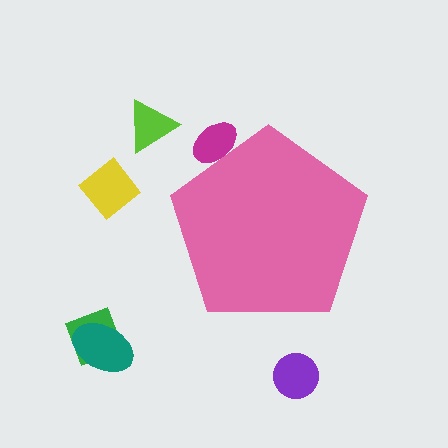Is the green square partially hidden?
No, the green square is fully visible.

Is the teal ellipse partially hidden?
No, the teal ellipse is fully visible.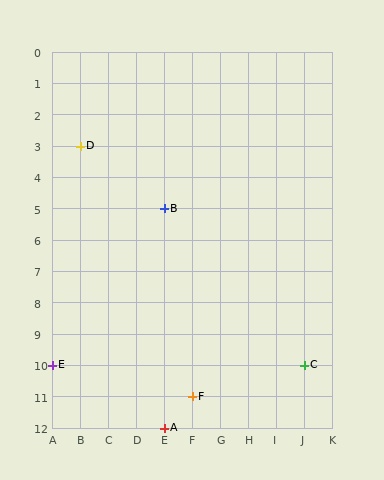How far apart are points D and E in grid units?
Points D and E are 1 column and 7 rows apart (about 7.1 grid units diagonally).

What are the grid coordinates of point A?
Point A is at grid coordinates (E, 12).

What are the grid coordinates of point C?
Point C is at grid coordinates (J, 10).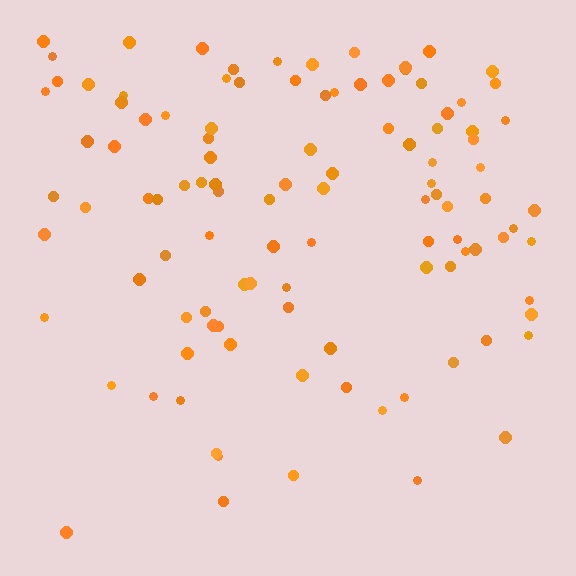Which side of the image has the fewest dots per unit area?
The bottom.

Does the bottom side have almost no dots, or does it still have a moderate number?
Still a moderate number, just noticeably fewer than the top.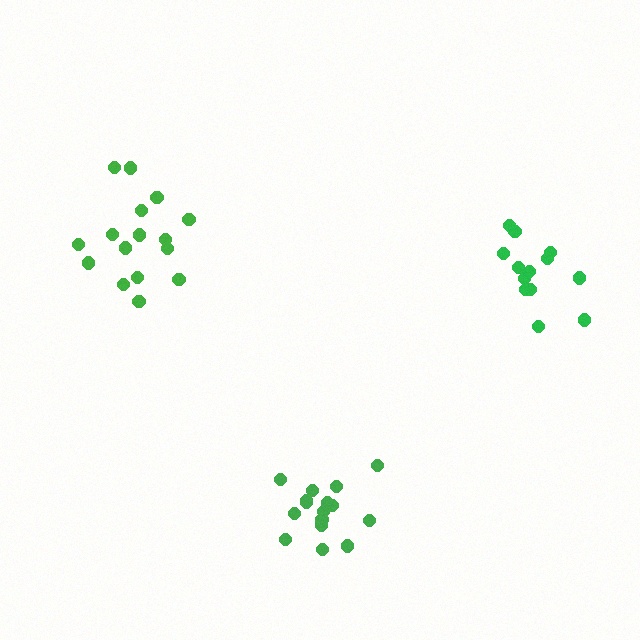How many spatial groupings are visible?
There are 3 spatial groupings.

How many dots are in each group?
Group 1: 16 dots, Group 2: 16 dots, Group 3: 13 dots (45 total).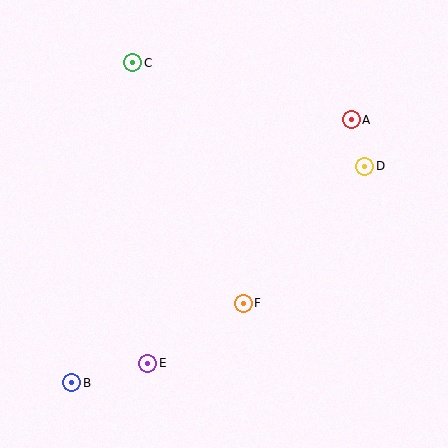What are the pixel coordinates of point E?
Point E is at (148, 363).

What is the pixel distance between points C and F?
The distance between C and F is 265 pixels.